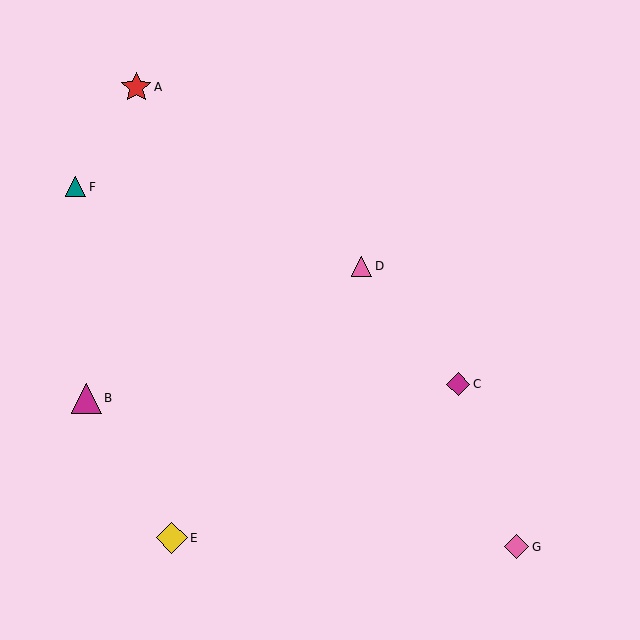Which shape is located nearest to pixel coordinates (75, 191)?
The teal triangle (labeled F) at (75, 187) is nearest to that location.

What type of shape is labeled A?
Shape A is a red star.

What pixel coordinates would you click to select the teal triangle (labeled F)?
Click at (75, 187) to select the teal triangle F.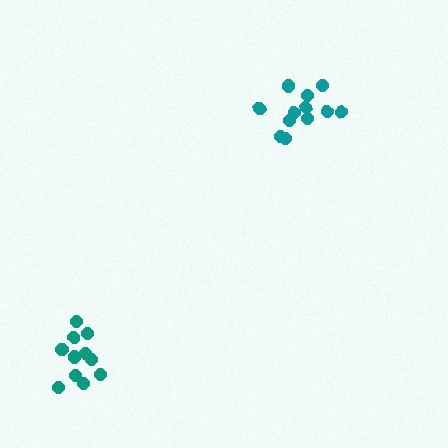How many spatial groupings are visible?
There are 2 spatial groupings.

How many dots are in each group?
Group 1: 12 dots, Group 2: 11 dots (23 total).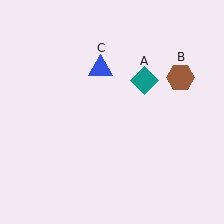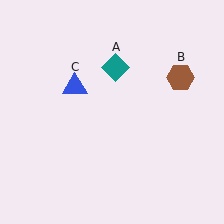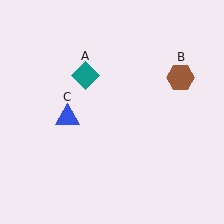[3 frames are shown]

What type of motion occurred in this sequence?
The teal diamond (object A), blue triangle (object C) rotated counterclockwise around the center of the scene.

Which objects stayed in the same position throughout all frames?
Brown hexagon (object B) remained stationary.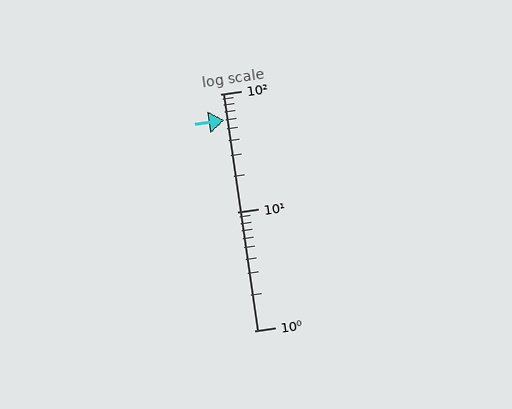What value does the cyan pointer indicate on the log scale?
The pointer indicates approximately 60.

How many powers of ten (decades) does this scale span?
The scale spans 2 decades, from 1 to 100.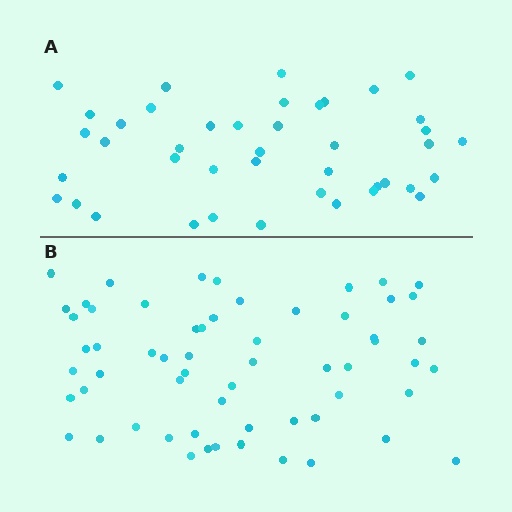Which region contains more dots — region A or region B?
Region B (the bottom region) has more dots.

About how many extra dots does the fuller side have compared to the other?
Region B has approximately 20 more dots than region A.